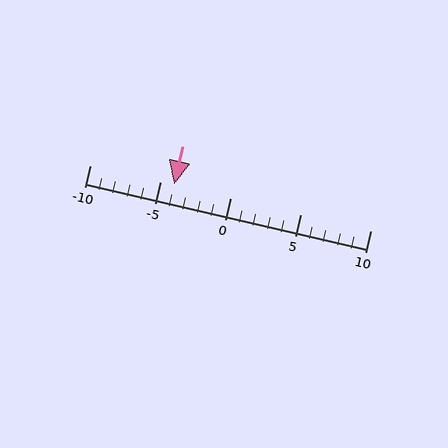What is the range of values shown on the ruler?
The ruler shows values from -10 to 10.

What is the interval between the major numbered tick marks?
The major tick marks are spaced 5 units apart.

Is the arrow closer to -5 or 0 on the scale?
The arrow is closer to -5.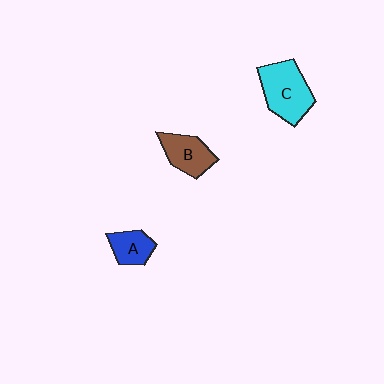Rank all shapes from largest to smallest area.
From largest to smallest: C (cyan), B (brown), A (blue).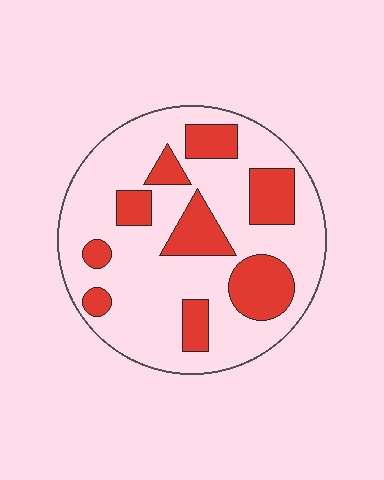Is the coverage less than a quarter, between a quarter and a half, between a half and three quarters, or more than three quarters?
Between a quarter and a half.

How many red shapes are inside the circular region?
9.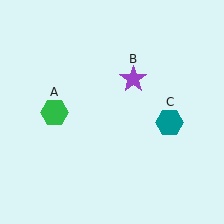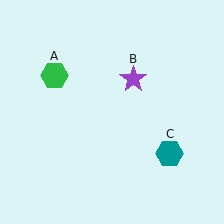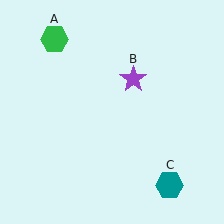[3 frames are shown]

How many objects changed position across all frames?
2 objects changed position: green hexagon (object A), teal hexagon (object C).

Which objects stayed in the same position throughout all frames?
Purple star (object B) remained stationary.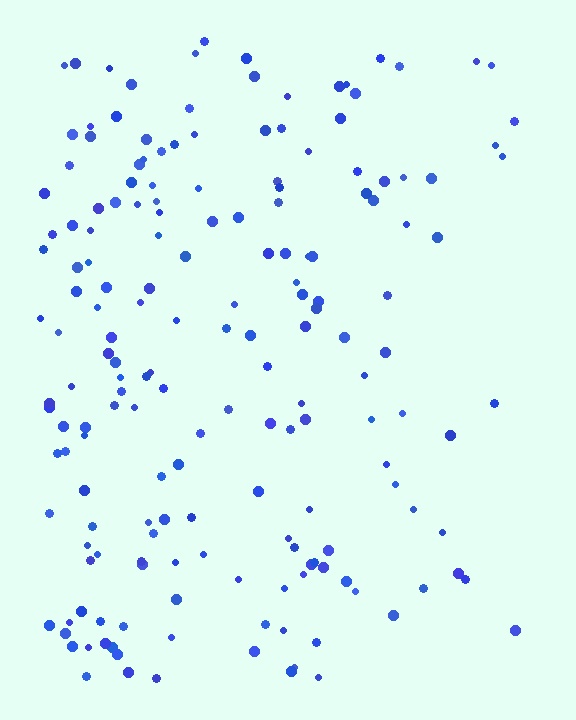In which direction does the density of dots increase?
From right to left, with the left side densest.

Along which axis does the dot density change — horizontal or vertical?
Horizontal.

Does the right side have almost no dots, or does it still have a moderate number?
Still a moderate number, just noticeably fewer than the left.